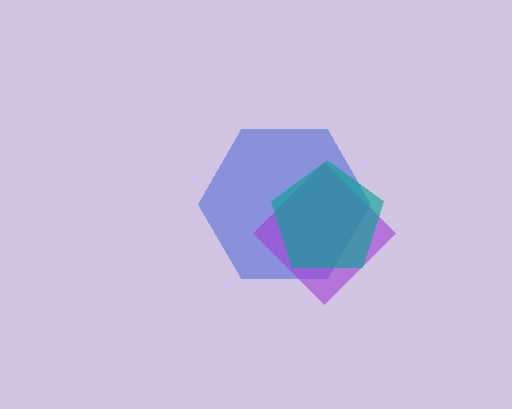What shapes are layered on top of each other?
The layered shapes are: a blue hexagon, a purple diamond, a teal pentagon.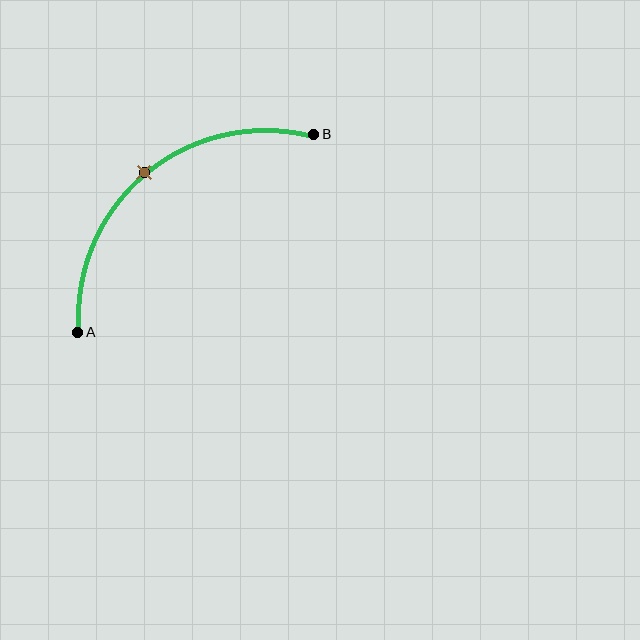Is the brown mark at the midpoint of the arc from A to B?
Yes. The brown mark lies on the arc at equal arc-length from both A and B — it is the arc midpoint.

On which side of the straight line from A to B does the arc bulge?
The arc bulges above and to the left of the straight line connecting A and B.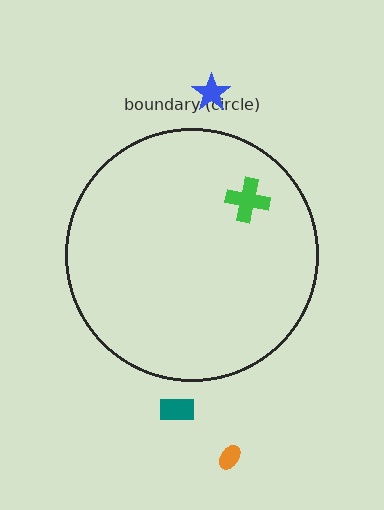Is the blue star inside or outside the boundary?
Outside.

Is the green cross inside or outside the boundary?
Inside.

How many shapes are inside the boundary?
1 inside, 3 outside.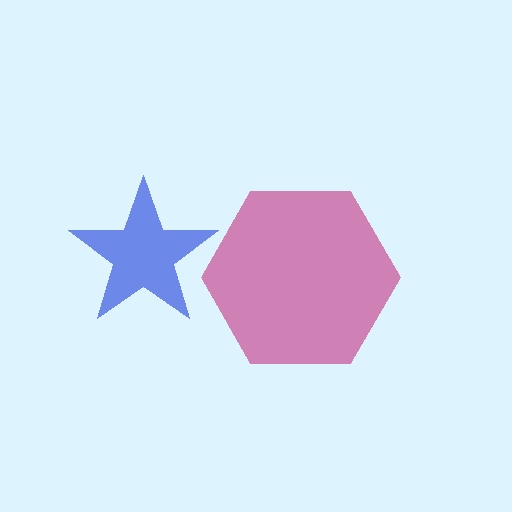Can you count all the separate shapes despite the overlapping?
Yes, there are 2 separate shapes.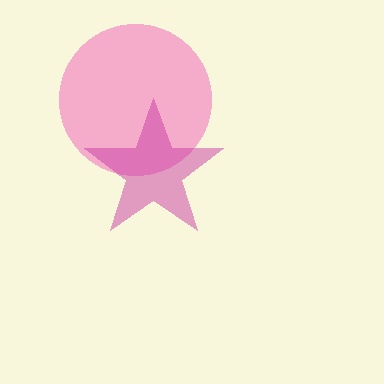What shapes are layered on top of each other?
The layered shapes are: a pink circle, a magenta star.